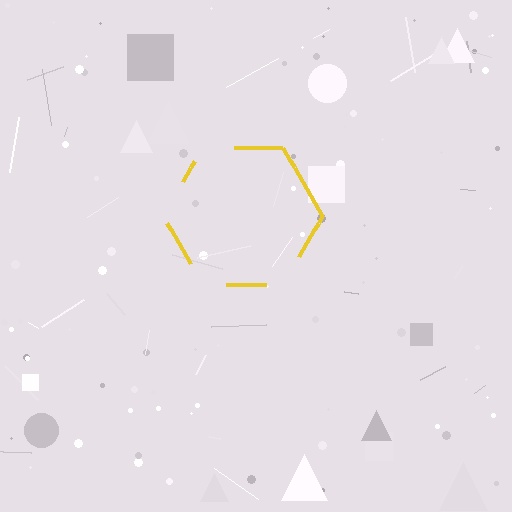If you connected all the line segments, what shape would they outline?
They would outline a hexagon.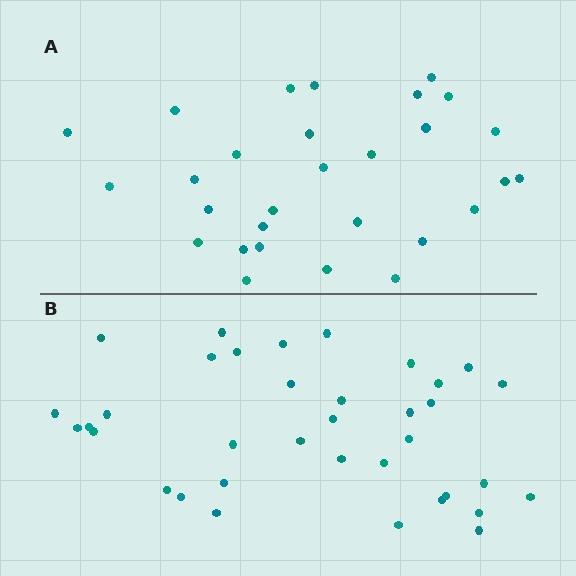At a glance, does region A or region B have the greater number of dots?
Region B (the bottom region) has more dots.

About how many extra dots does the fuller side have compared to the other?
Region B has roughly 8 or so more dots than region A.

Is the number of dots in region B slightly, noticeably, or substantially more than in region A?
Region B has only slightly more — the two regions are fairly close. The ratio is roughly 1.2 to 1.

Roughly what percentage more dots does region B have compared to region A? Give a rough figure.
About 25% more.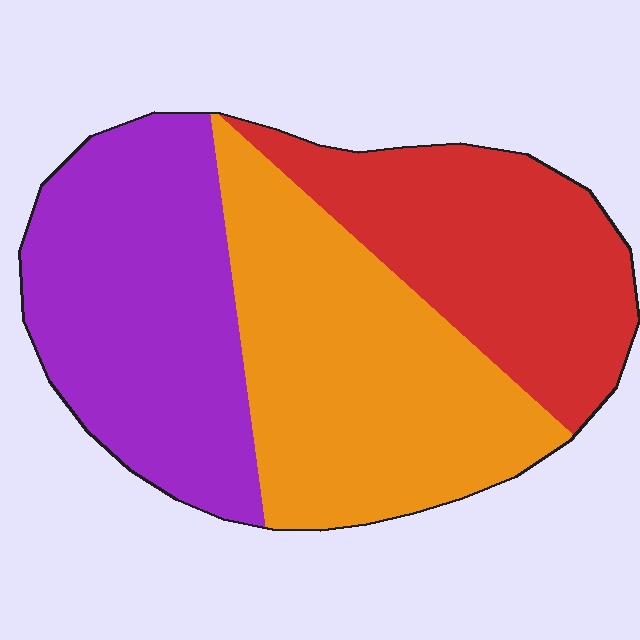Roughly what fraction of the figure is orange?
Orange takes up between a third and a half of the figure.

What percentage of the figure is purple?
Purple takes up about one third (1/3) of the figure.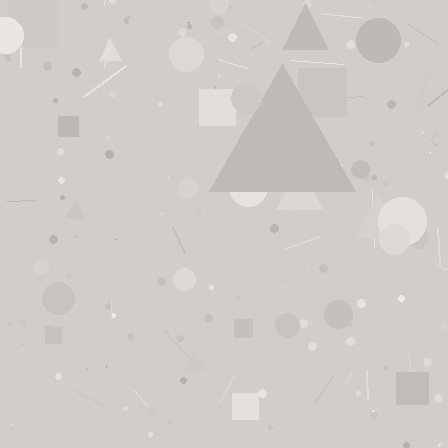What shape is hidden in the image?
A triangle is hidden in the image.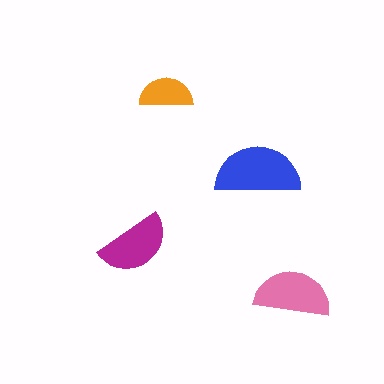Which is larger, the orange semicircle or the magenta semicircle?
The magenta one.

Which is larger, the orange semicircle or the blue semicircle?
The blue one.